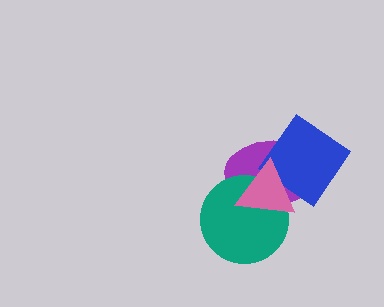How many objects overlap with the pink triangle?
3 objects overlap with the pink triangle.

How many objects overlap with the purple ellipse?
3 objects overlap with the purple ellipse.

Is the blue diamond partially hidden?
Yes, it is partially covered by another shape.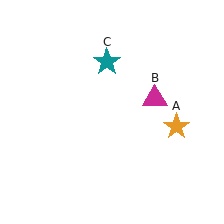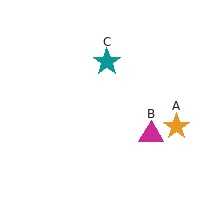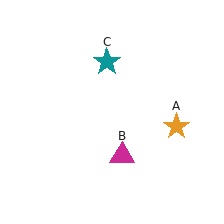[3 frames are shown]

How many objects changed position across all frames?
1 object changed position: magenta triangle (object B).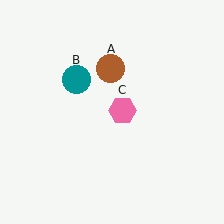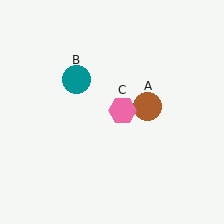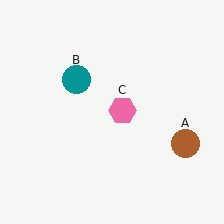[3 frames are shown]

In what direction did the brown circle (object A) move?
The brown circle (object A) moved down and to the right.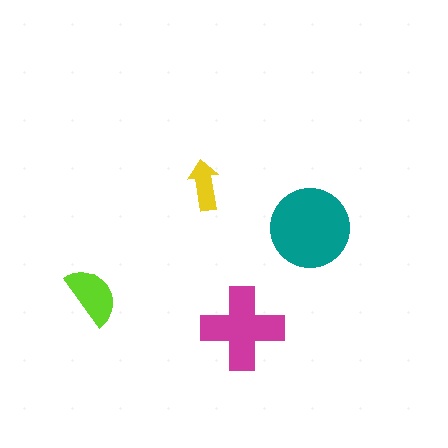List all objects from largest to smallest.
The teal circle, the magenta cross, the lime semicircle, the yellow arrow.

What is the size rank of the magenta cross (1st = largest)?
2nd.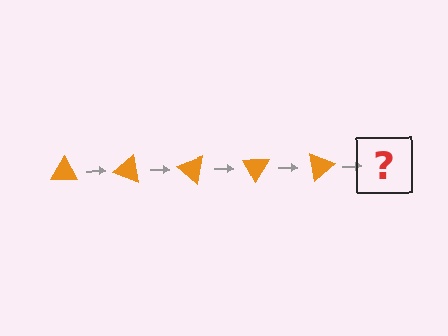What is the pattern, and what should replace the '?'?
The pattern is that the triangle rotates 20 degrees each step. The '?' should be an orange triangle rotated 100 degrees.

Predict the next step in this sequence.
The next step is an orange triangle rotated 100 degrees.